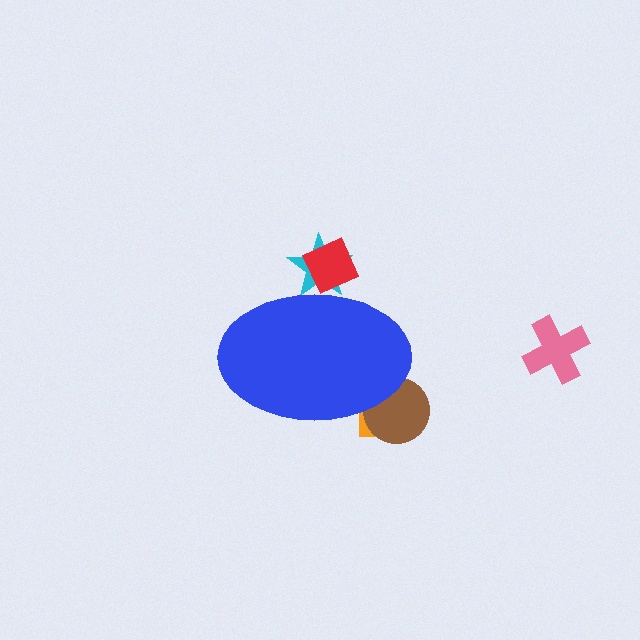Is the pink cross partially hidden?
No, the pink cross is fully visible.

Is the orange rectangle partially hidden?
Yes, the orange rectangle is partially hidden behind the blue ellipse.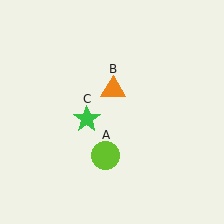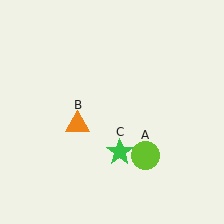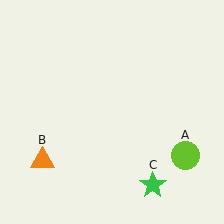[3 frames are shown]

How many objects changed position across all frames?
3 objects changed position: lime circle (object A), orange triangle (object B), green star (object C).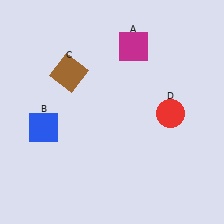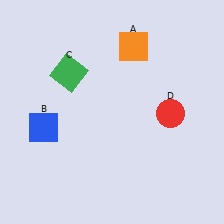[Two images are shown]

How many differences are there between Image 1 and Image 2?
There are 2 differences between the two images.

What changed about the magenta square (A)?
In Image 1, A is magenta. In Image 2, it changed to orange.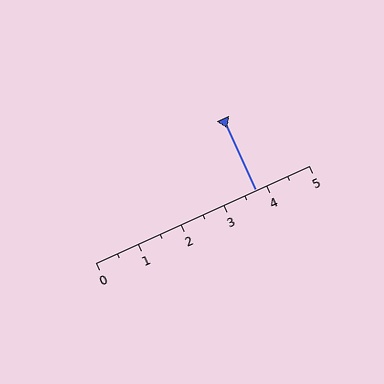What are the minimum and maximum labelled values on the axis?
The axis runs from 0 to 5.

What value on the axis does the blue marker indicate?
The marker indicates approximately 3.8.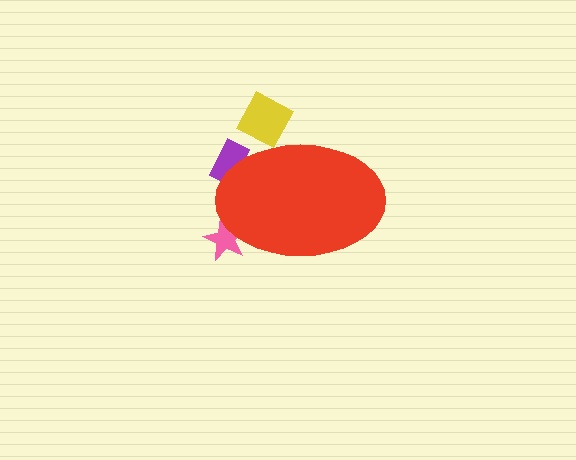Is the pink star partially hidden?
Yes, the pink star is partially hidden behind the red ellipse.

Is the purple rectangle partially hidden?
Yes, the purple rectangle is partially hidden behind the red ellipse.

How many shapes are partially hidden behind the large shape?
3 shapes are partially hidden.